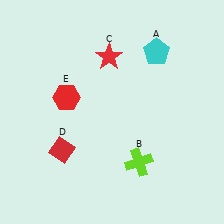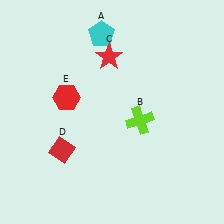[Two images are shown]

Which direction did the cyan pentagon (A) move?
The cyan pentagon (A) moved left.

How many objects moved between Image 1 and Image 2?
2 objects moved between the two images.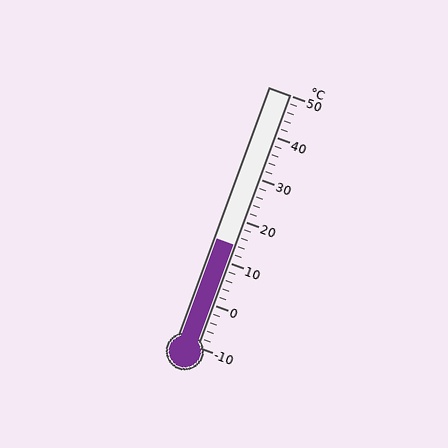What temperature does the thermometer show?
The thermometer shows approximately 14°C.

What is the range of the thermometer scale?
The thermometer scale ranges from -10°C to 50°C.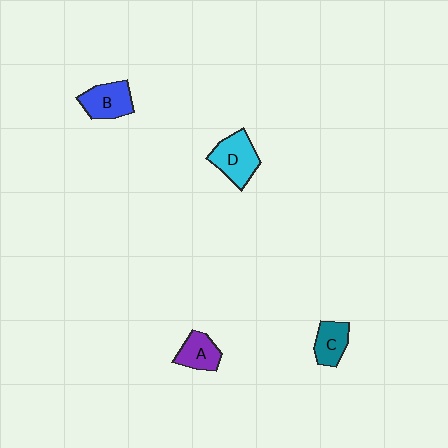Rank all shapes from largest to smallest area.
From largest to smallest: D (cyan), B (blue), A (purple), C (teal).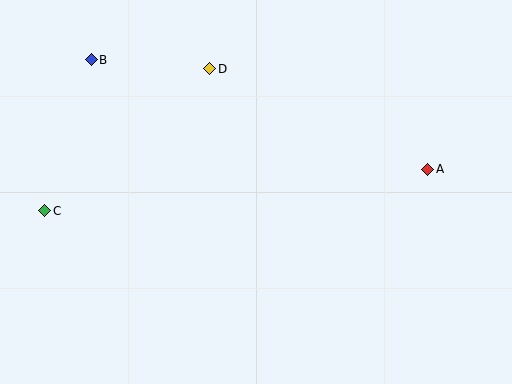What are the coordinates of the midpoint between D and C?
The midpoint between D and C is at (127, 140).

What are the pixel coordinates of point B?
Point B is at (91, 60).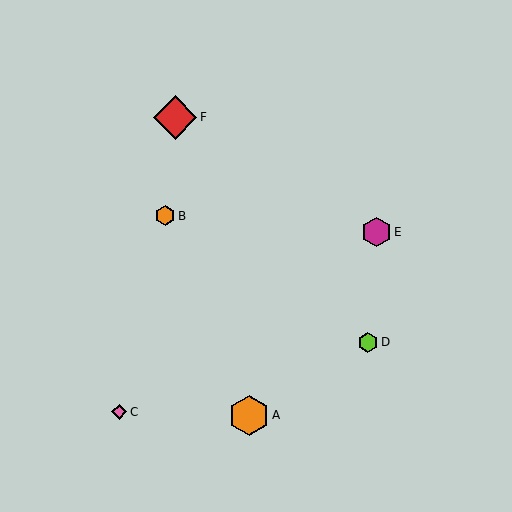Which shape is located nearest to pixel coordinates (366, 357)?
The lime hexagon (labeled D) at (368, 342) is nearest to that location.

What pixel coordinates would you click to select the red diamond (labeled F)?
Click at (175, 117) to select the red diamond F.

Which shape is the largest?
The red diamond (labeled F) is the largest.